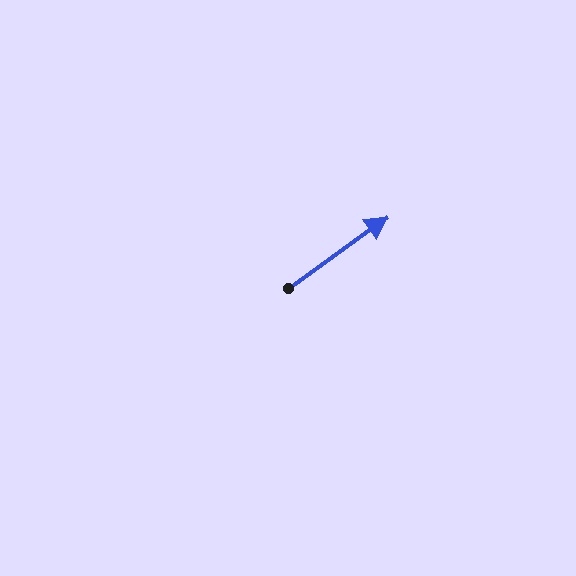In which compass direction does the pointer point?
Northeast.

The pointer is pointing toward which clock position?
Roughly 2 o'clock.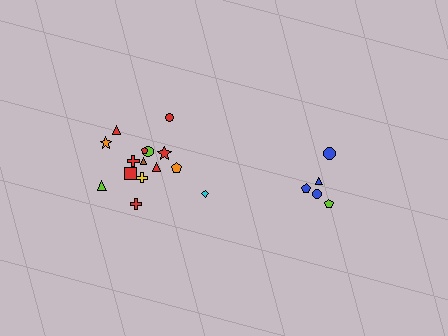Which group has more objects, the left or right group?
The left group.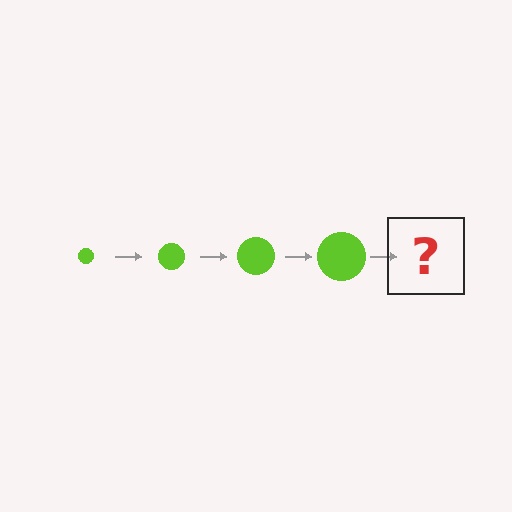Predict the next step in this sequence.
The next step is a lime circle, larger than the previous one.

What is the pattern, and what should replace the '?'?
The pattern is that the circle gets progressively larger each step. The '?' should be a lime circle, larger than the previous one.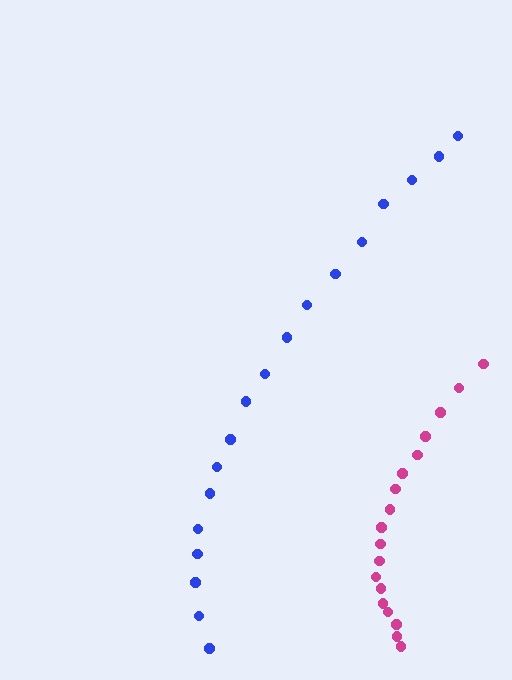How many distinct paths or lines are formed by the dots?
There are 2 distinct paths.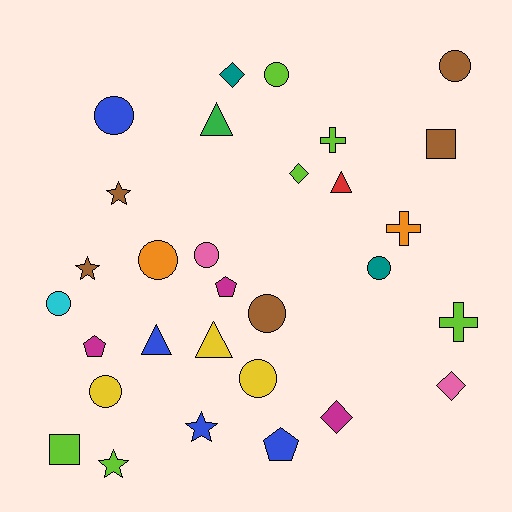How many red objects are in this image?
There is 1 red object.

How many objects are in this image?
There are 30 objects.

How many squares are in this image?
There are 2 squares.